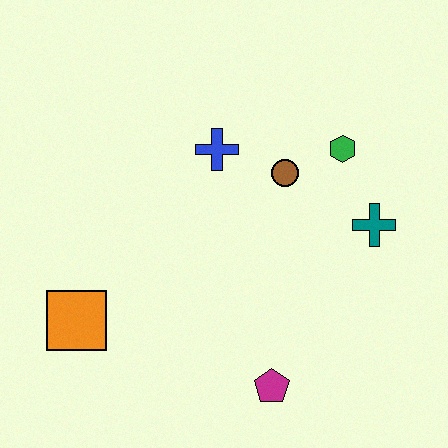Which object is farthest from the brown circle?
The orange square is farthest from the brown circle.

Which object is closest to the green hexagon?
The brown circle is closest to the green hexagon.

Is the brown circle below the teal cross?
No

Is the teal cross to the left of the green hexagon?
No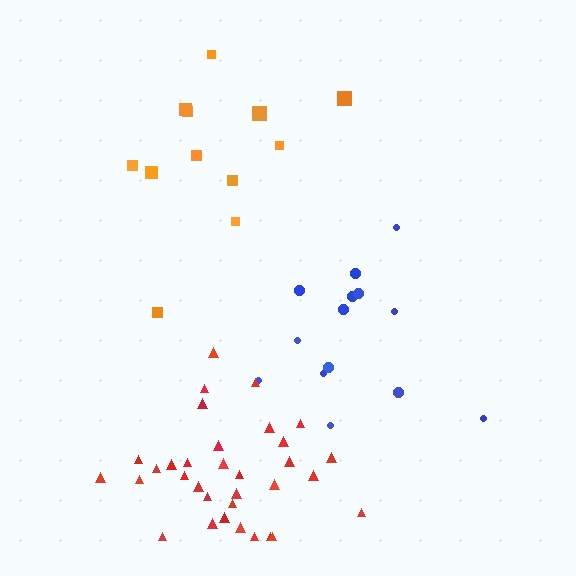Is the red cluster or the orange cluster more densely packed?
Red.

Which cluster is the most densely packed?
Red.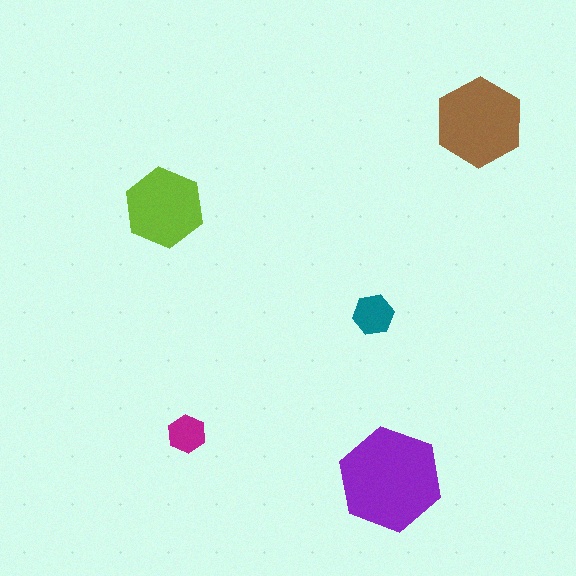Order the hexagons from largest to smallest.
the purple one, the brown one, the lime one, the teal one, the magenta one.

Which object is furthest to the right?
The brown hexagon is rightmost.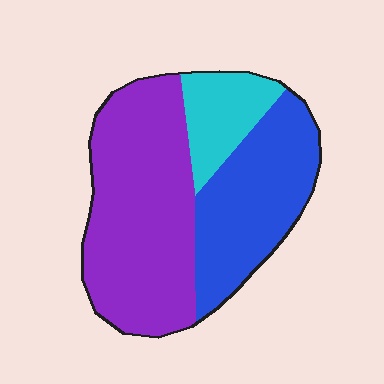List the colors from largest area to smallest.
From largest to smallest: purple, blue, cyan.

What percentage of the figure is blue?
Blue covers around 35% of the figure.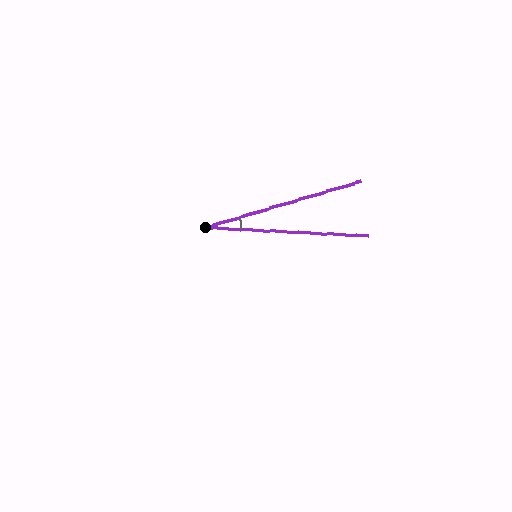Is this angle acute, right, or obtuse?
It is acute.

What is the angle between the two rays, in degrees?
Approximately 19 degrees.